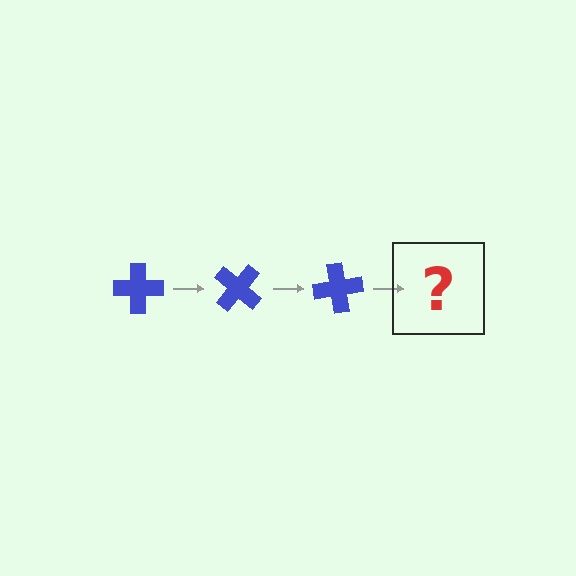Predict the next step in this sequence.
The next step is a blue cross rotated 120 degrees.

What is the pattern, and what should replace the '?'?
The pattern is that the cross rotates 40 degrees each step. The '?' should be a blue cross rotated 120 degrees.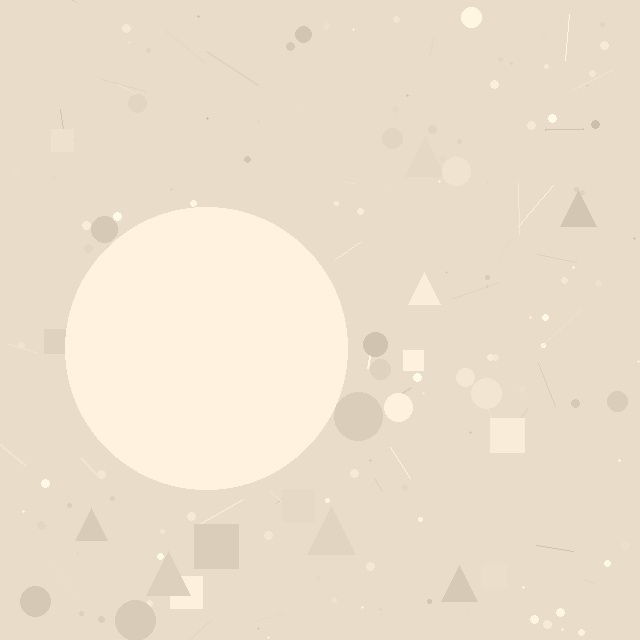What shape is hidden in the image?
A circle is hidden in the image.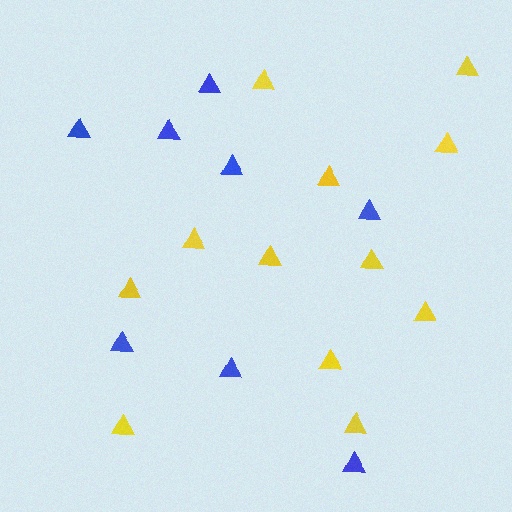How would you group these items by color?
There are 2 groups: one group of blue triangles (8) and one group of yellow triangles (12).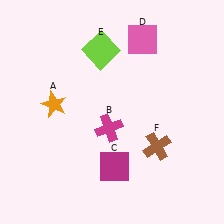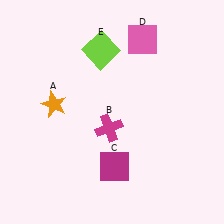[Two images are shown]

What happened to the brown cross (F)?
The brown cross (F) was removed in Image 2. It was in the bottom-right area of Image 1.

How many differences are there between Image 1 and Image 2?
There is 1 difference between the two images.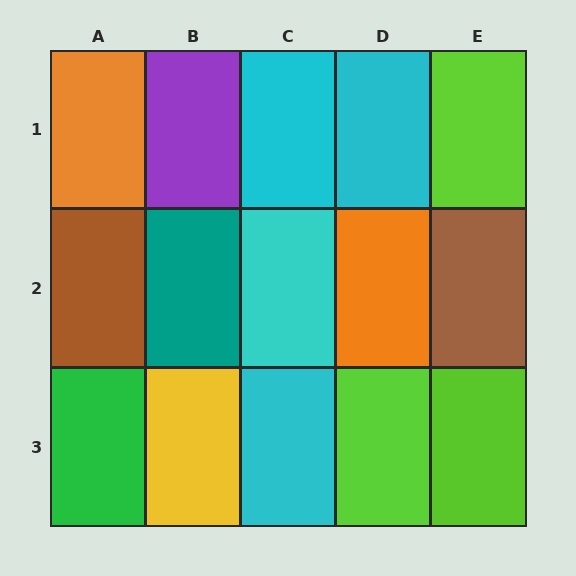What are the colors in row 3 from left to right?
Green, yellow, cyan, lime, lime.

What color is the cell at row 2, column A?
Brown.